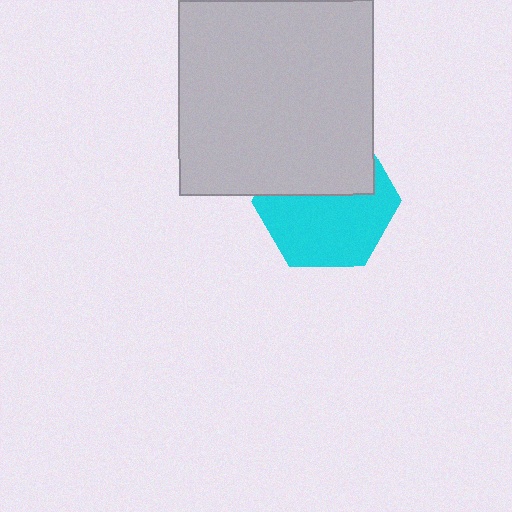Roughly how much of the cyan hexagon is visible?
About half of it is visible (roughly 59%).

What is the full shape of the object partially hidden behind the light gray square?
The partially hidden object is a cyan hexagon.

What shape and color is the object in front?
The object in front is a light gray square.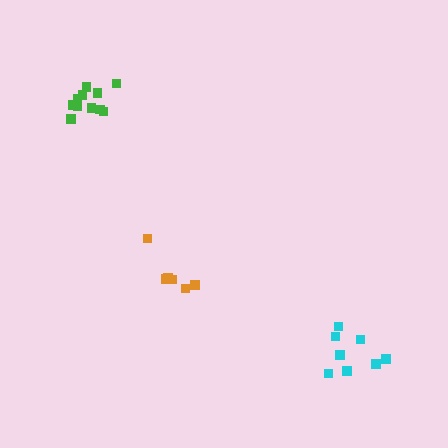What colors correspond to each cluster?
The clusters are colored: green, cyan, orange.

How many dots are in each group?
Group 1: 11 dots, Group 2: 8 dots, Group 3: 6 dots (25 total).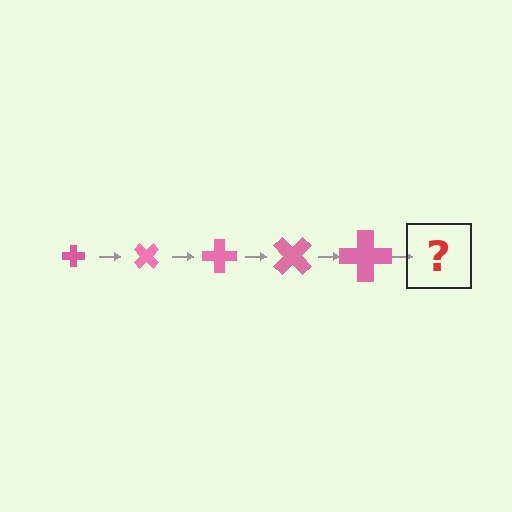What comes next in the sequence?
The next element should be a cross, larger than the previous one and rotated 225 degrees from the start.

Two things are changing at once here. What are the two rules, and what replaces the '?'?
The two rules are that the cross grows larger each step and it rotates 45 degrees each step. The '?' should be a cross, larger than the previous one and rotated 225 degrees from the start.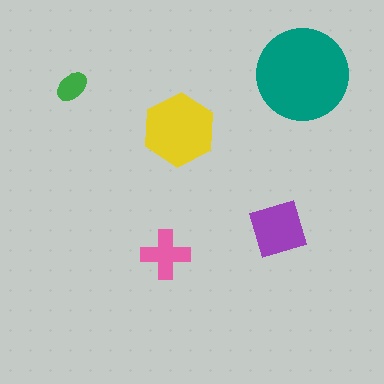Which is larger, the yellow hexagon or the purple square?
The yellow hexagon.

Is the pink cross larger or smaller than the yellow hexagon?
Smaller.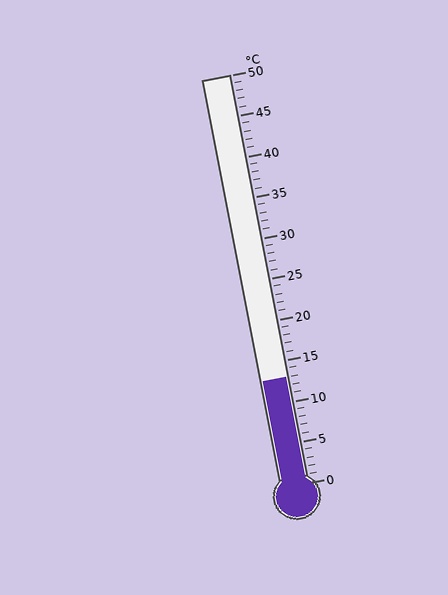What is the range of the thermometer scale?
The thermometer scale ranges from 0°C to 50°C.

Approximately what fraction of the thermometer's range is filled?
The thermometer is filled to approximately 25% of its range.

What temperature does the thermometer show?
The thermometer shows approximately 13°C.